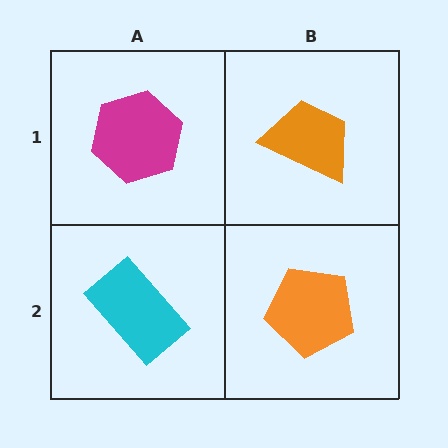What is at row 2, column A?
A cyan rectangle.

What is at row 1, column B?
An orange trapezoid.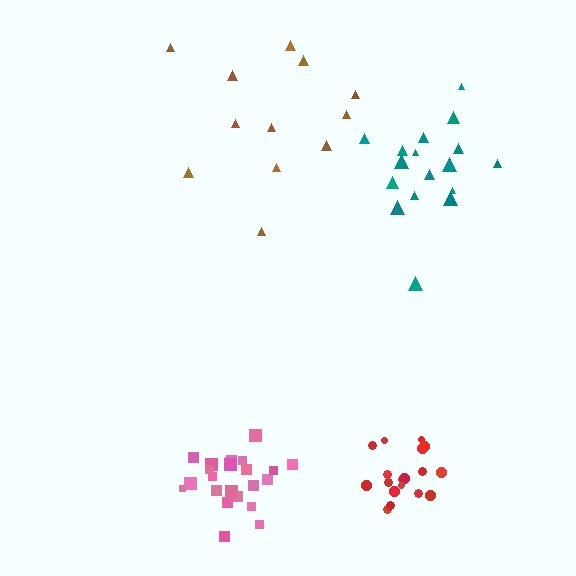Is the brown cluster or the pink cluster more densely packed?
Pink.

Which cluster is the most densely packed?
Pink.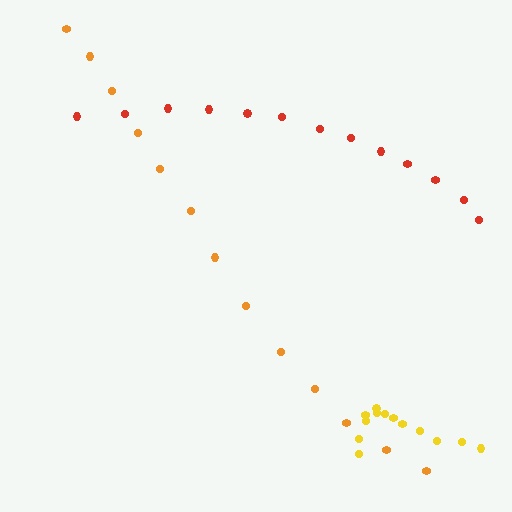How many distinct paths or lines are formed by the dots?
There are 3 distinct paths.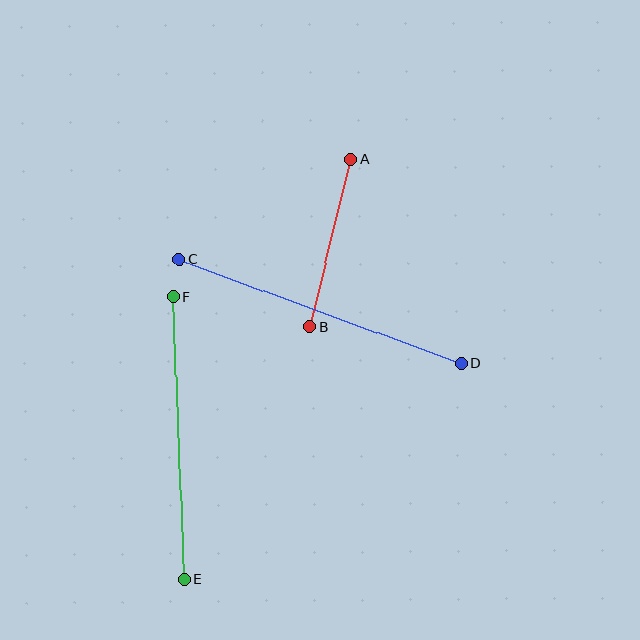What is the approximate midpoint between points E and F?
The midpoint is at approximately (179, 438) pixels.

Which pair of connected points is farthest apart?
Points C and D are farthest apart.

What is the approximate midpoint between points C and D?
The midpoint is at approximately (321, 311) pixels.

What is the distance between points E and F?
The distance is approximately 282 pixels.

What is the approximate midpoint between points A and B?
The midpoint is at approximately (330, 243) pixels.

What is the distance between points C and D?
The distance is approximately 301 pixels.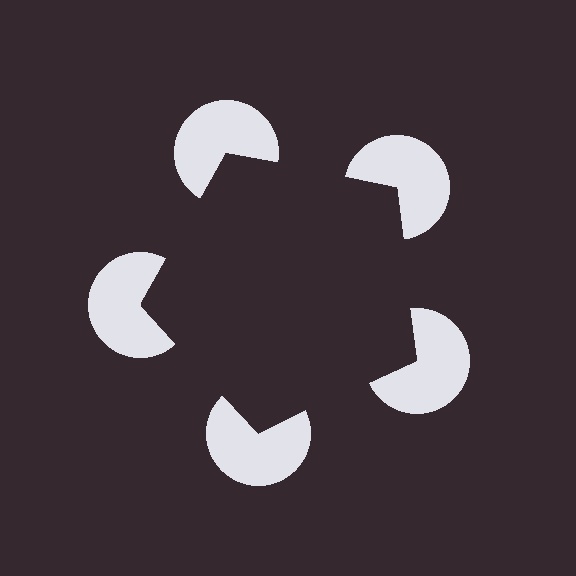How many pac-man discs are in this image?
There are 5 — one at each vertex of the illusory pentagon.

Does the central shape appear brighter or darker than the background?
It typically appears slightly darker than the background, even though no actual brightness change is drawn.